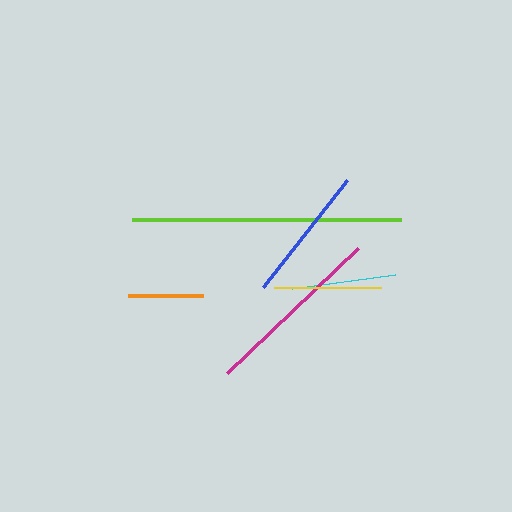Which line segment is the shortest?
The orange line is the shortest at approximately 75 pixels.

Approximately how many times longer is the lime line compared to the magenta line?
The lime line is approximately 1.5 times the length of the magenta line.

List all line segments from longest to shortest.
From longest to shortest: lime, magenta, blue, yellow, cyan, orange.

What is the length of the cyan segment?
The cyan segment is approximately 104 pixels long.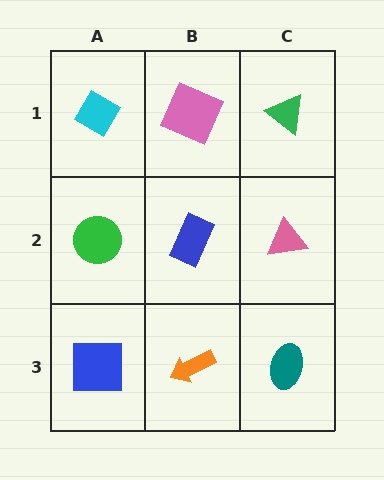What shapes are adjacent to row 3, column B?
A blue rectangle (row 2, column B), a blue square (row 3, column A), a teal ellipse (row 3, column C).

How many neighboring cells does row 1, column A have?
2.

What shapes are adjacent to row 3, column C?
A pink triangle (row 2, column C), an orange arrow (row 3, column B).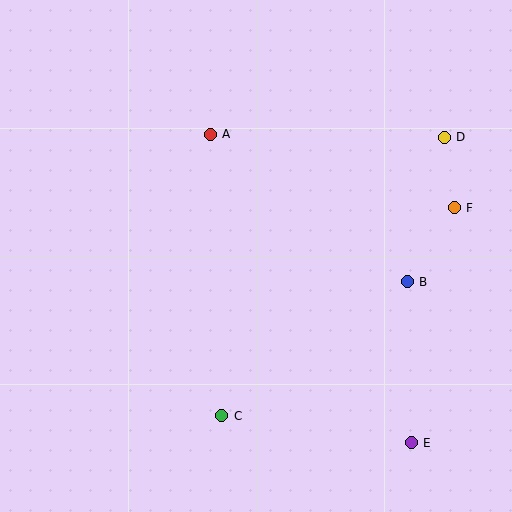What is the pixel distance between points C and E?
The distance between C and E is 191 pixels.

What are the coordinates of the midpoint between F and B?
The midpoint between F and B is at (431, 245).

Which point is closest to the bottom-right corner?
Point E is closest to the bottom-right corner.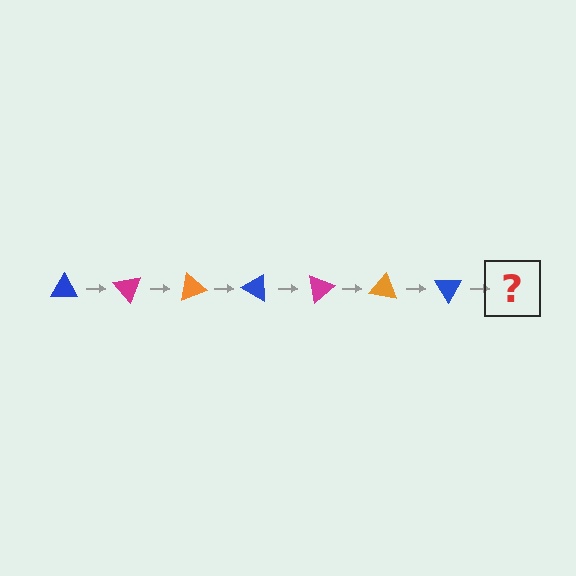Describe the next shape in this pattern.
It should be a magenta triangle, rotated 350 degrees from the start.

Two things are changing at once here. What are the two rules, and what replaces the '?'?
The two rules are that it rotates 50 degrees each step and the color cycles through blue, magenta, and orange. The '?' should be a magenta triangle, rotated 350 degrees from the start.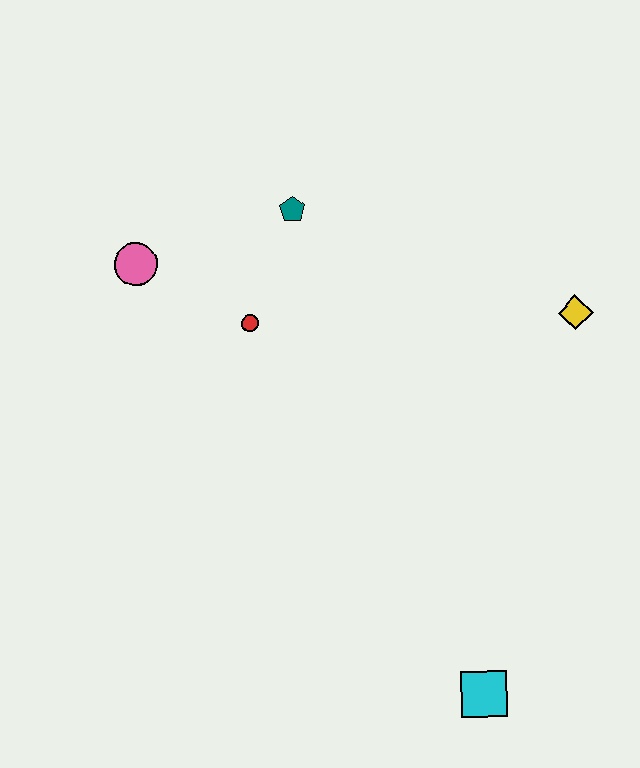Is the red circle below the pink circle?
Yes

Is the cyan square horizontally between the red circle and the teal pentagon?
No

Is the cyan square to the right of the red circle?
Yes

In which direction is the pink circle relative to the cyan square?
The pink circle is above the cyan square.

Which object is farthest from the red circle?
The cyan square is farthest from the red circle.